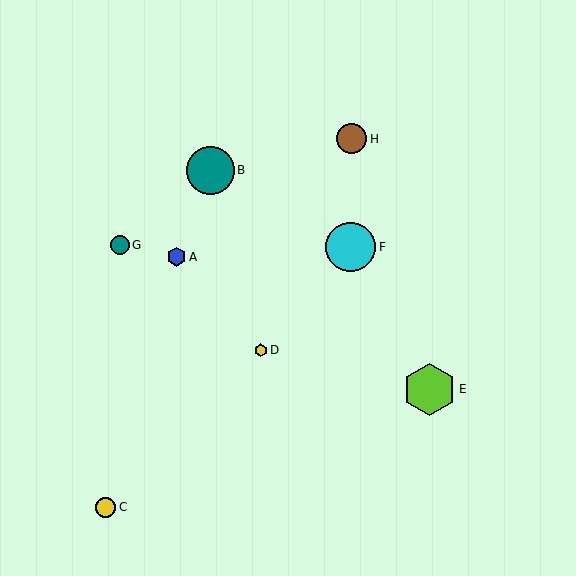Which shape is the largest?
The lime hexagon (labeled E) is the largest.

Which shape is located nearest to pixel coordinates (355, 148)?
The brown circle (labeled H) at (352, 139) is nearest to that location.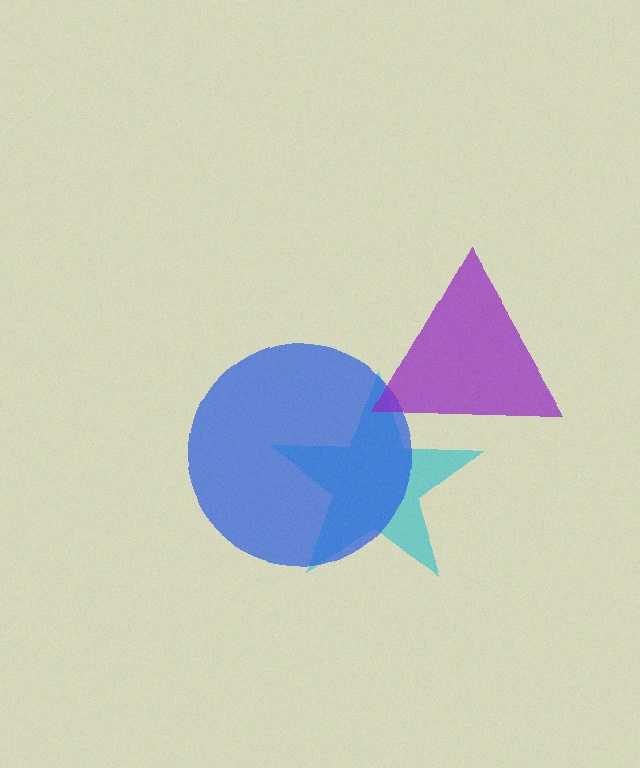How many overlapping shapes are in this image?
There are 3 overlapping shapes in the image.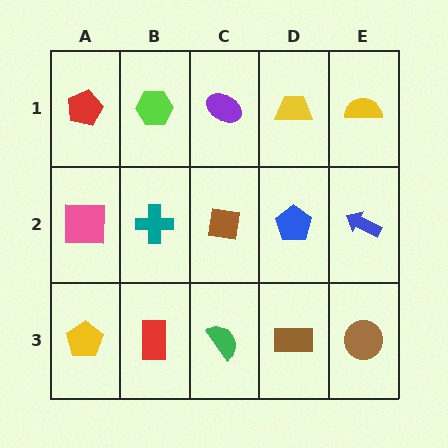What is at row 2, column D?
A blue pentagon.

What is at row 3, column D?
A brown rectangle.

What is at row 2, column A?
A pink square.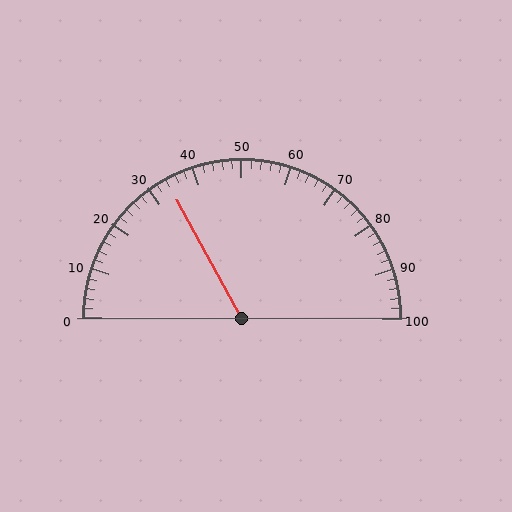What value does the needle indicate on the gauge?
The needle indicates approximately 34.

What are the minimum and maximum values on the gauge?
The gauge ranges from 0 to 100.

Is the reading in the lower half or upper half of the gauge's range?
The reading is in the lower half of the range (0 to 100).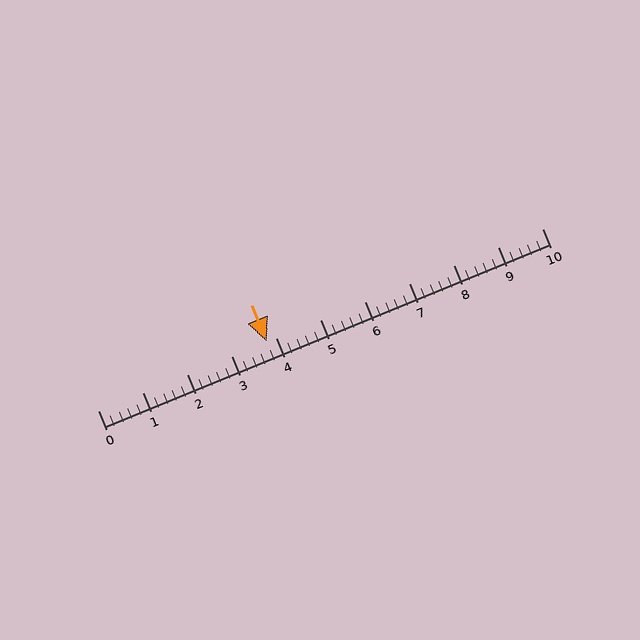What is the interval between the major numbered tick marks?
The major tick marks are spaced 1 units apart.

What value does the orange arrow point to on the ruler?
The orange arrow points to approximately 3.8.